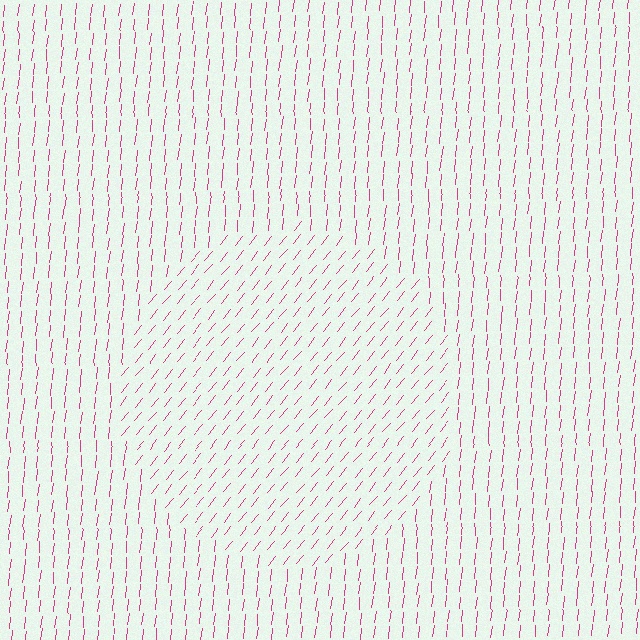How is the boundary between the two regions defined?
The boundary is defined purely by a change in line orientation (approximately 33 degrees difference). All lines are the same color and thickness.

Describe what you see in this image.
The image is filled with small magenta line segments. A circle region in the image has lines oriented differently from the surrounding lines, creating a visible texture boundary.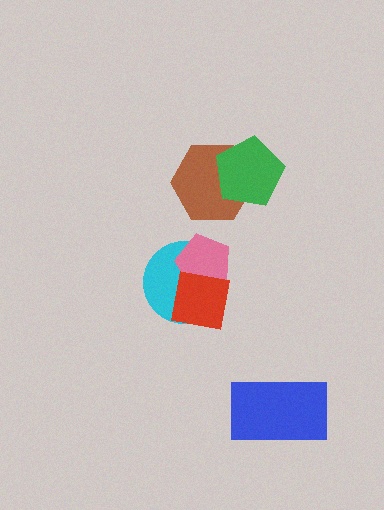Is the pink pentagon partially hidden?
Yes, it is partially covered by another shape.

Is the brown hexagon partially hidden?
Yes, it is partially covered by another shape.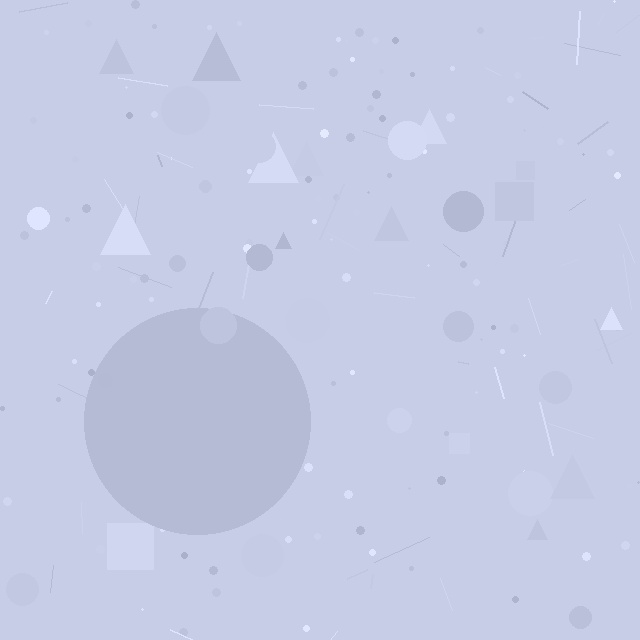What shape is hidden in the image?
A circle is hidden in the image.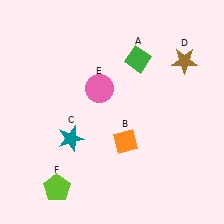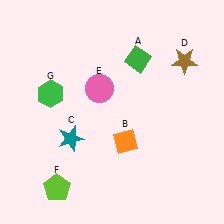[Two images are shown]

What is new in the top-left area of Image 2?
A green hexagon (G) was added in the top-left area of Image 2.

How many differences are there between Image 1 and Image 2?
There is 1 difference between the two images.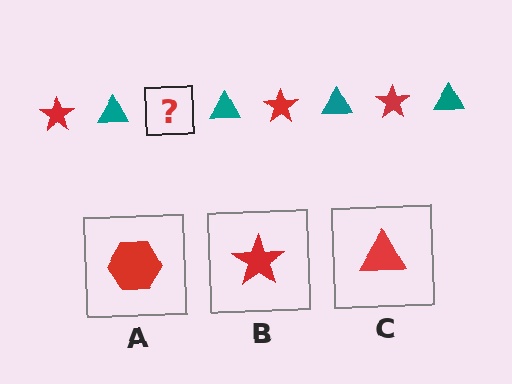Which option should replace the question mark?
Option B.